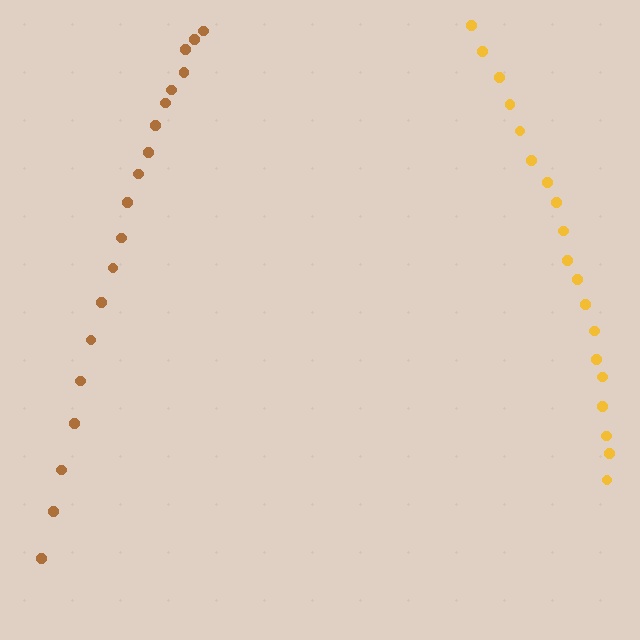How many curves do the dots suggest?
There are 2 distinct paths.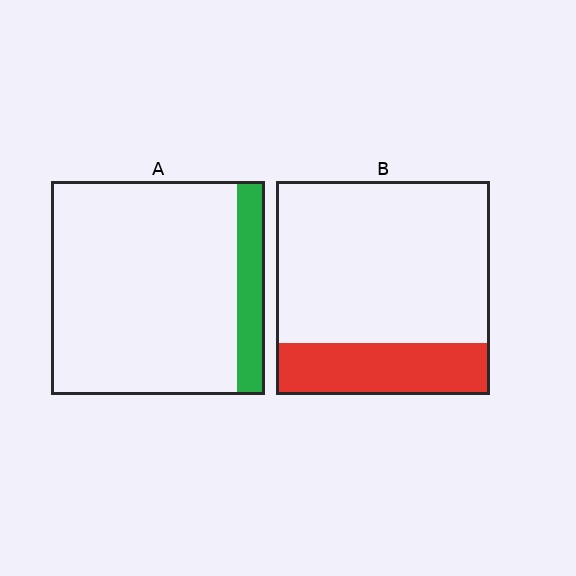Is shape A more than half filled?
No.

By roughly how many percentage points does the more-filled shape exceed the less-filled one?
By roughly 10 percentage points (B over A).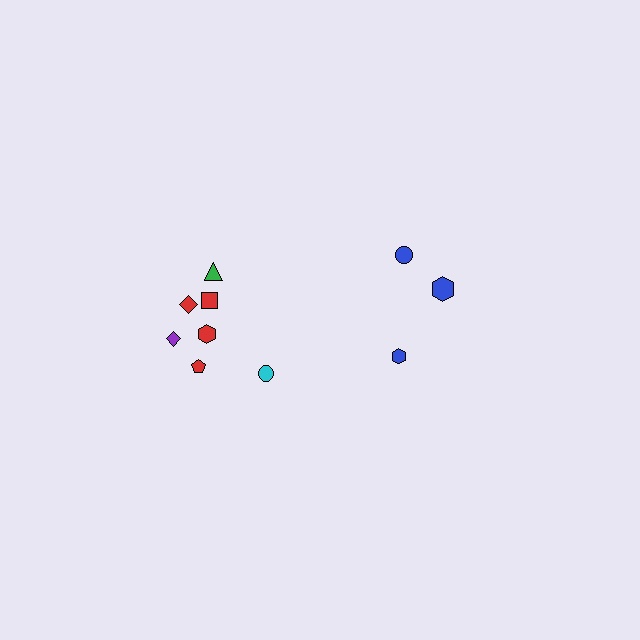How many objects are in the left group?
There are 7 objects.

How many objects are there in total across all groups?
There are 10 objects.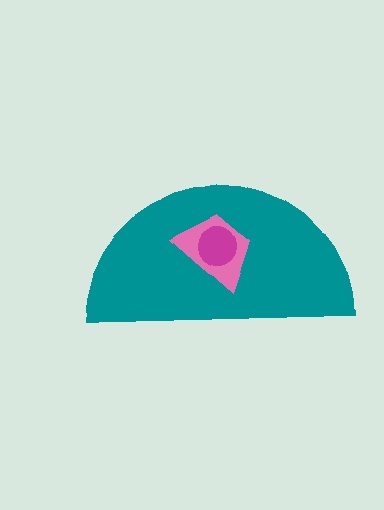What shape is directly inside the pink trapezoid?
The magenta circle.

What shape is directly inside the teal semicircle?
The pink trapezoid.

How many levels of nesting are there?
3.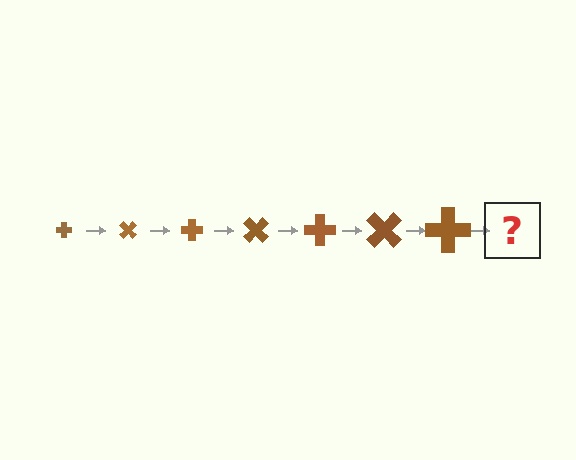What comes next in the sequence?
The next element should be a cross, larger than the previous one and rotated 315 degrees from the start.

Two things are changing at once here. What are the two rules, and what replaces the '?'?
The two rules are that the cross grows larger each step and it rotates 45 degrees each step. The '?' should be a cross, larger than the previous one and rotated 315 degrees from the start.